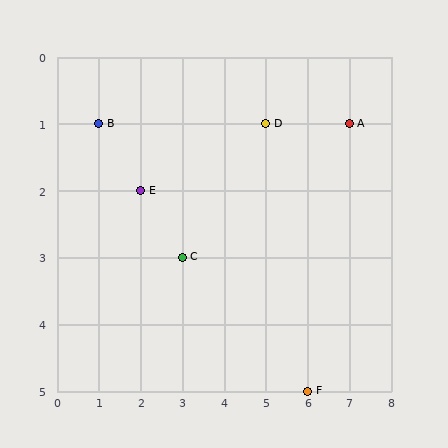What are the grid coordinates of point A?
Point A is at grid coordinates (7, 1).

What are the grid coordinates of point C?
Point C is at grid coordinates (3, 3).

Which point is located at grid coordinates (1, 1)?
Point B is at (1, 1).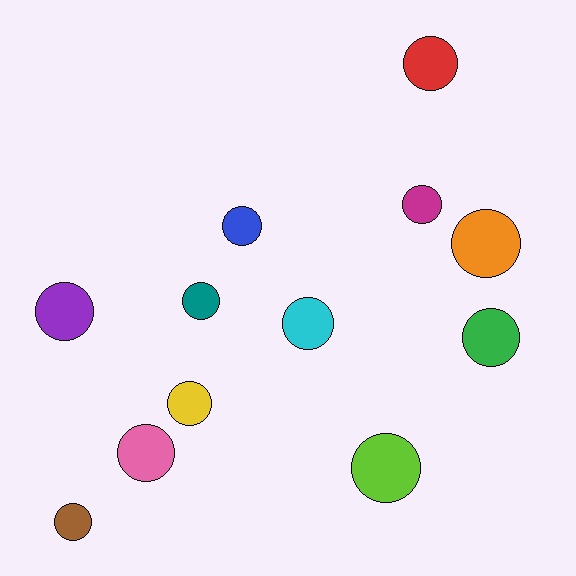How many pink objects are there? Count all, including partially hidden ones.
There is 1 pink object.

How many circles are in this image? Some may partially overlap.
There are 12 circles.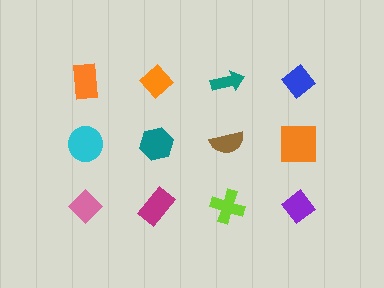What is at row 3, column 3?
A lime cross.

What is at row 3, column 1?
A pink diamond.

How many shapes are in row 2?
4 shapes.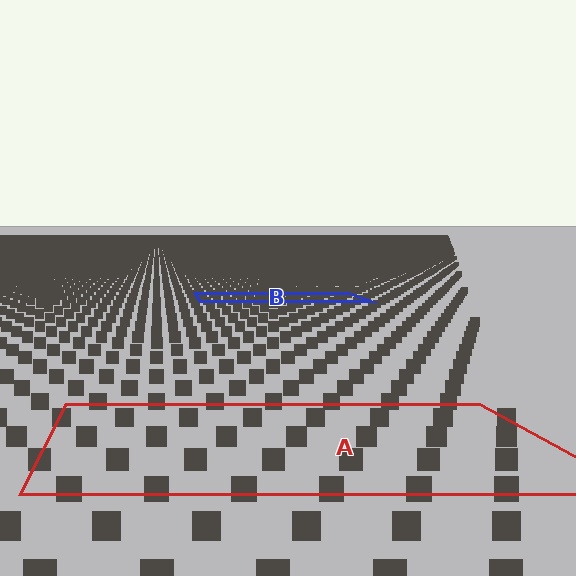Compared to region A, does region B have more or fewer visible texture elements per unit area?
Region B has more texture elements per unit area — they are packed more densely because it is farther away.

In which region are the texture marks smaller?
The texture marks are smaller in region B, because it is farther away.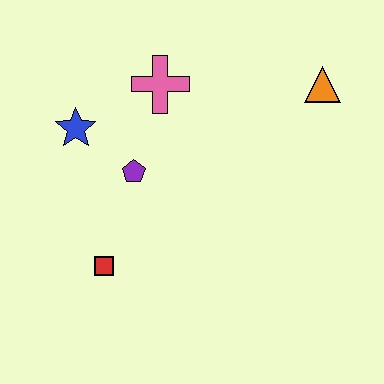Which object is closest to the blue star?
The purple pentagon is closest to the blue star.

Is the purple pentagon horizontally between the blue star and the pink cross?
Yes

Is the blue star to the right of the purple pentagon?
No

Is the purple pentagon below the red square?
No